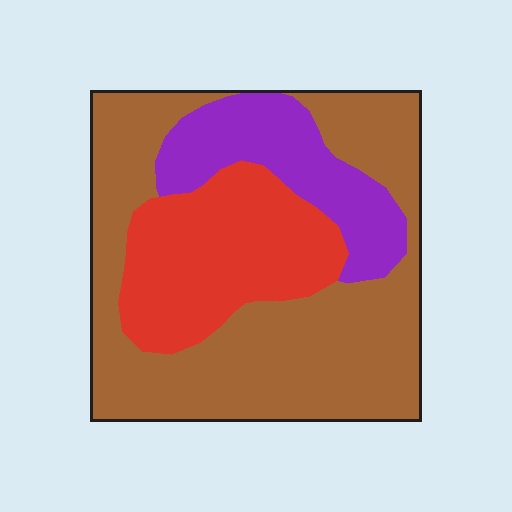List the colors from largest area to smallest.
From largest to smallest: brown, red, purple.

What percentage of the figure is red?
Red covers about 25% of the figure.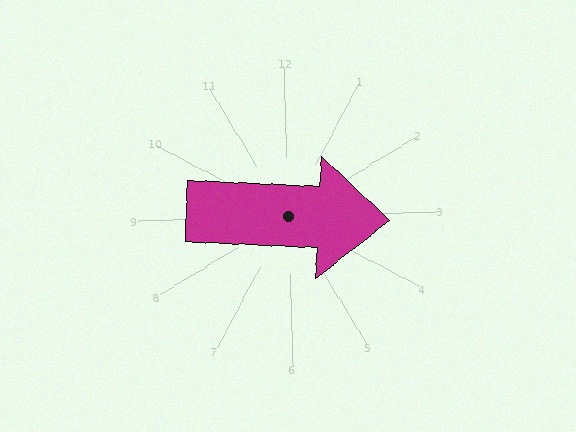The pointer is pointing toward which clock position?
Roughly 3 o'clock.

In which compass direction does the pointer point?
East.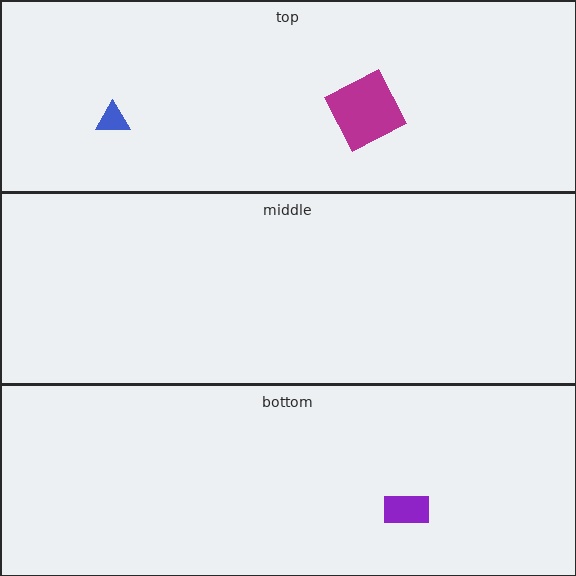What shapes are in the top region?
The magenta square, the blue triangle.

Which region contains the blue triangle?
The top region.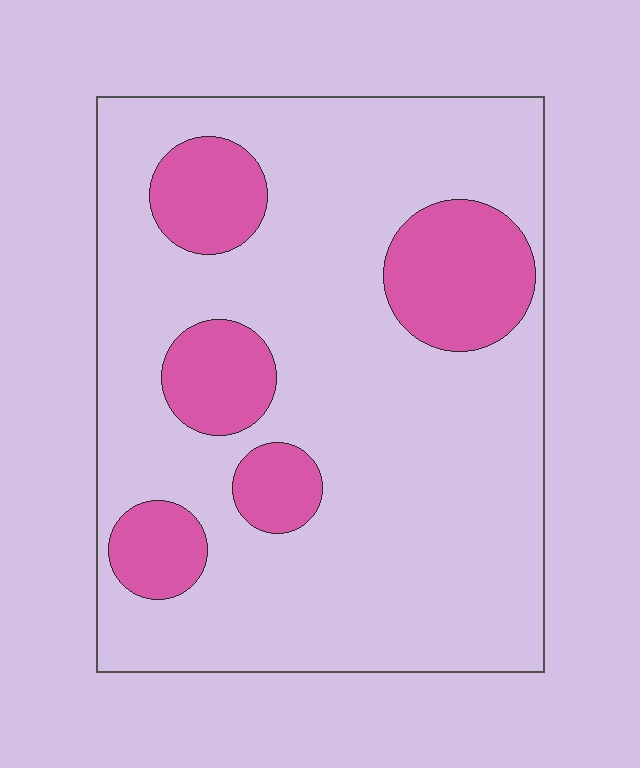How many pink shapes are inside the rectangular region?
5.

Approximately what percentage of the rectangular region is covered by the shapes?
Approximately 20%.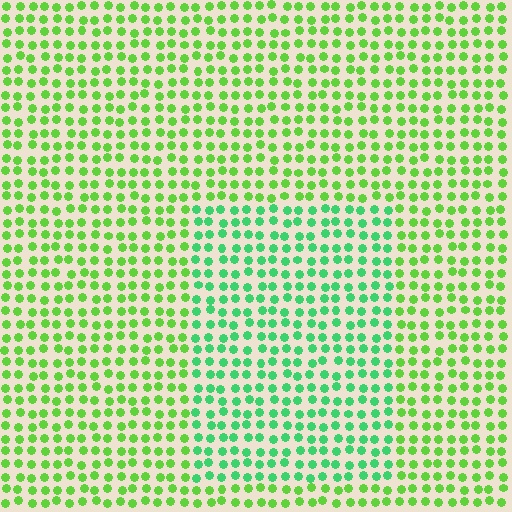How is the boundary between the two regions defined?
The boundary is defined purely by a slight shift in hue (about 34 degrees). Spacing, size, and orientation are identical on both sides.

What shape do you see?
I see a rectangle.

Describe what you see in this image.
The image is filled with small lime elements in a uniform arrangement. A rectangle-shaped region is visible where the elements are tinted to a slightly different hue, forming a subtle color boundary.